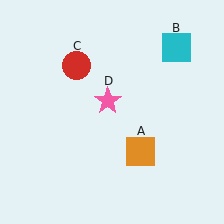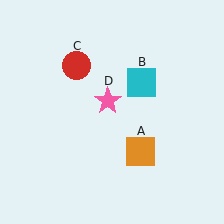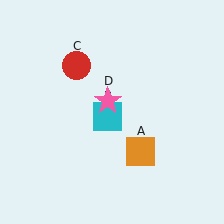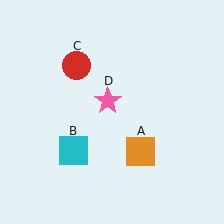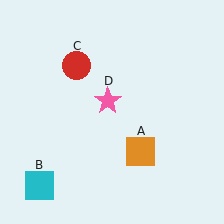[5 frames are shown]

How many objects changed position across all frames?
1 object changed position: cyan square (object B).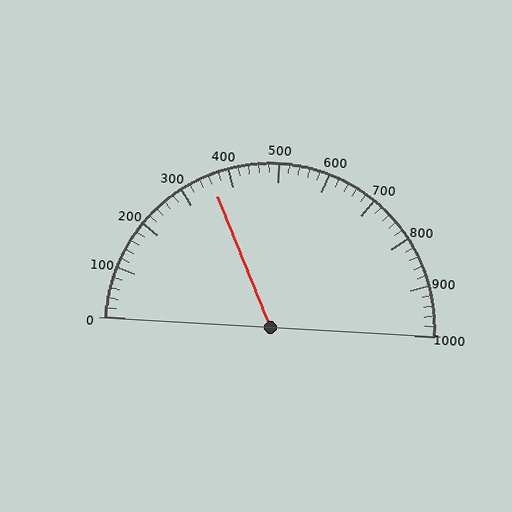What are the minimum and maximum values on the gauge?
The gauge ranges from 0 to 1000.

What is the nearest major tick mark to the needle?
The nearest major tick mark is 400.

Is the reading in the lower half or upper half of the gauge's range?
The reading is in the lower half of the range (0 to 1000).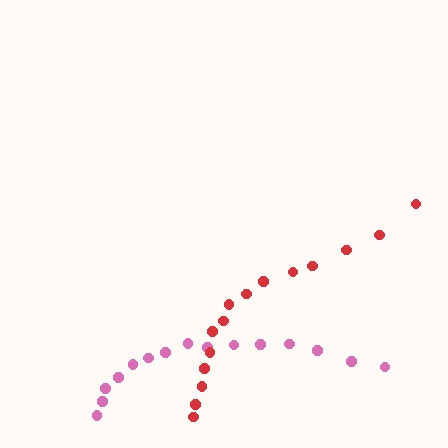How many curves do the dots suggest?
There are 2 distinct paths.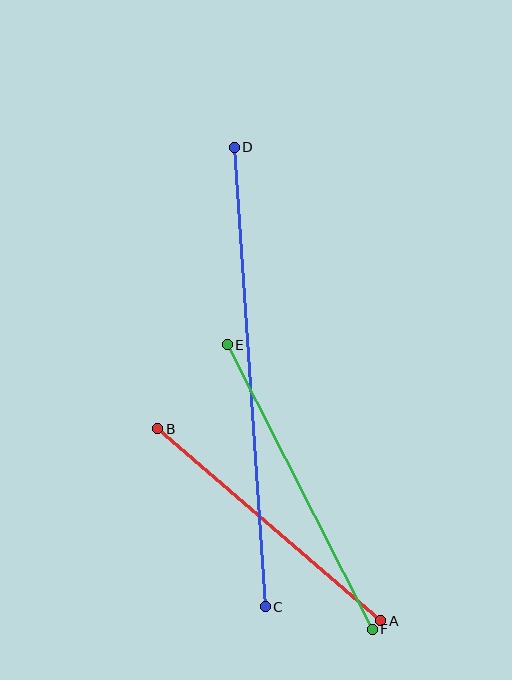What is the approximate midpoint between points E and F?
The midpoint is at approximately (300, 487) pixels.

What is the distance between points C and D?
The distance is approximately 461 pixels.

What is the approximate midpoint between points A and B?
The midpoint is at approximately (269, 525) pixels.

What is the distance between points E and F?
The distance is approximately 319 pixels.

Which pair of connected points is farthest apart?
Points C and D are farthest apart.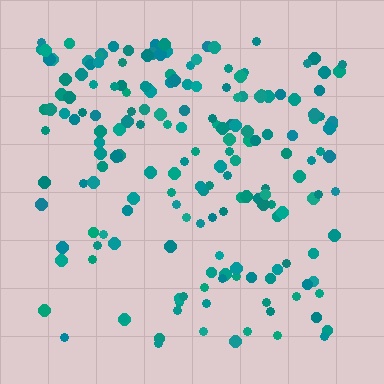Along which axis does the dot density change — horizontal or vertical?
Vertical.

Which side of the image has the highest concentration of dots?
The top.